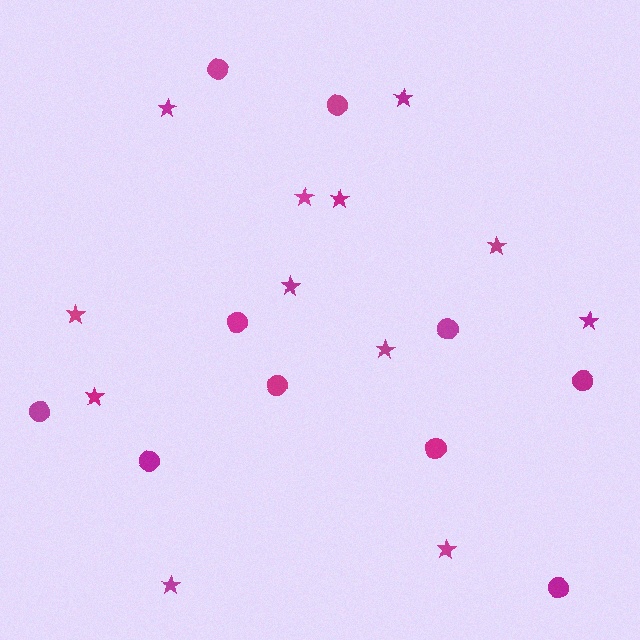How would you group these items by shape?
There are 2 groups: one group of circles (10) and one group of stars (12).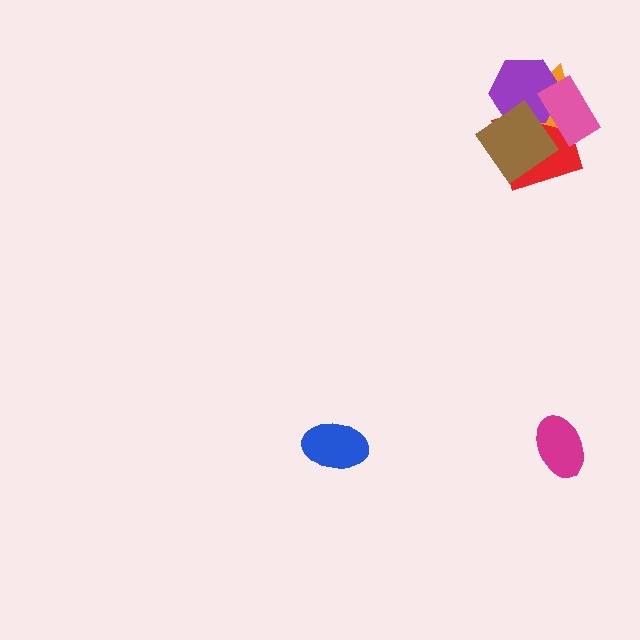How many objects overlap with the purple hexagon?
4 objects overlap with the purple hexagon.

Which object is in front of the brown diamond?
The pink rectangle is in front of the brown diamond.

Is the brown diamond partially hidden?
Yes, it is partially covered by another shape.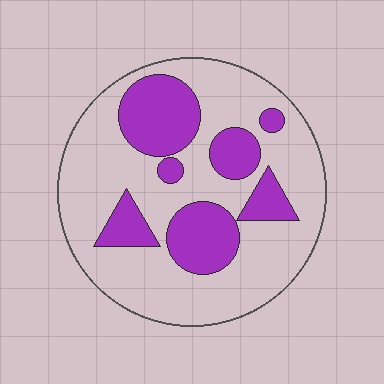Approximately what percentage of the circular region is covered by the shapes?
Approximately 30%.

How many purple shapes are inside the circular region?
7.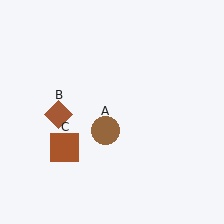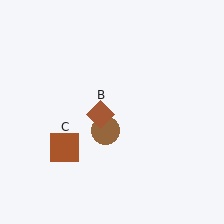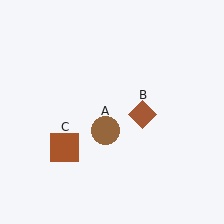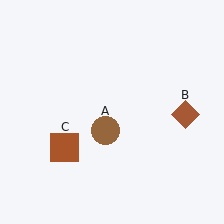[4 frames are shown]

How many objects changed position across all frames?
1 object changed position: brown diamond (object B).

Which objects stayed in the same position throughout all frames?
Brown circle (object A) and brown square (object C) remained stationary.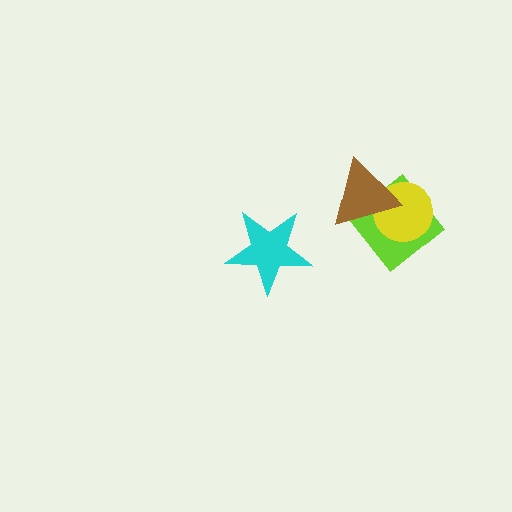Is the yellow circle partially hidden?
Yes, it is partially covered by another shape.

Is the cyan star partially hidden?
No, no other shape covers it.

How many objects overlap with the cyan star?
0 objects overlap with the cyan star.